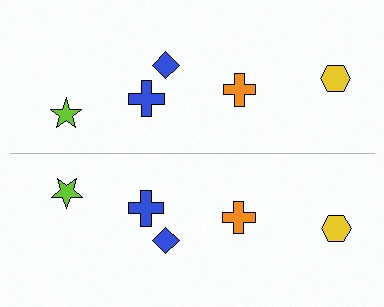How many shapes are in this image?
There are 10 shapes in this image.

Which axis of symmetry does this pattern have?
The pattern has a horizontal axis of symmetry running through the center of the image.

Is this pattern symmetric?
Yes, this pattern has bilateral (reflection) symmetry.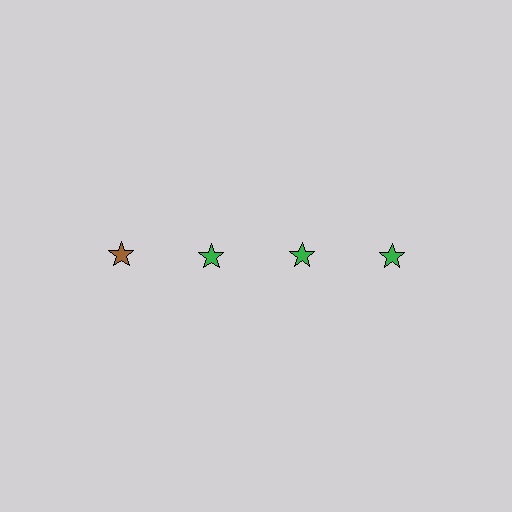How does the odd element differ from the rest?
It has a different color: brown instead of green.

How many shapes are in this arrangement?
There are 4 shapes arranged in a grid pattern.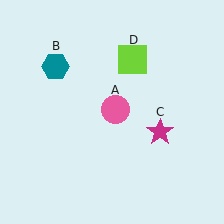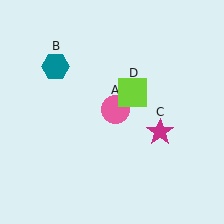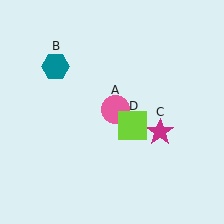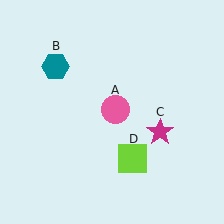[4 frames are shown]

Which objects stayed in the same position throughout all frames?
Pink circle (object A) and teal hexagon (object B) and magenta star (object C) remained stationary.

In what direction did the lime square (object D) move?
The lime square (object D) moved down.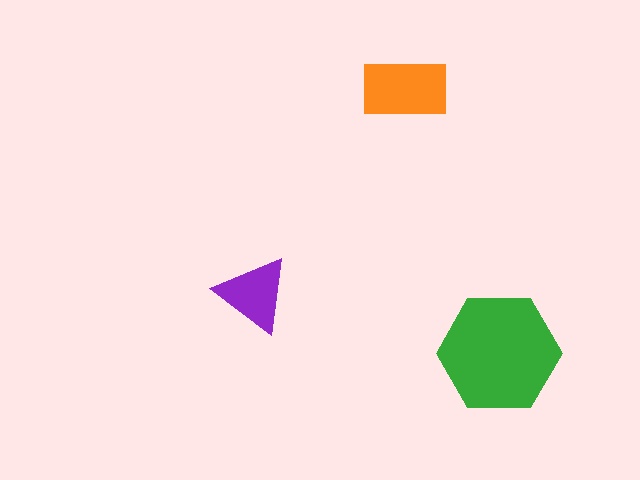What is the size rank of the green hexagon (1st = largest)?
1st.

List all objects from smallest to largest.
The purple triangle, the orange rectangle, the green hexagon.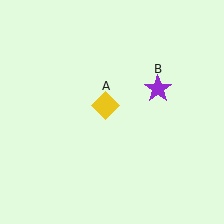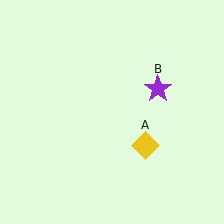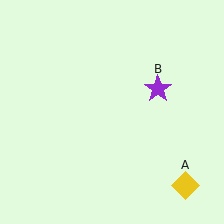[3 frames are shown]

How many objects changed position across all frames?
1 object changed position: yellow diamond (object A).